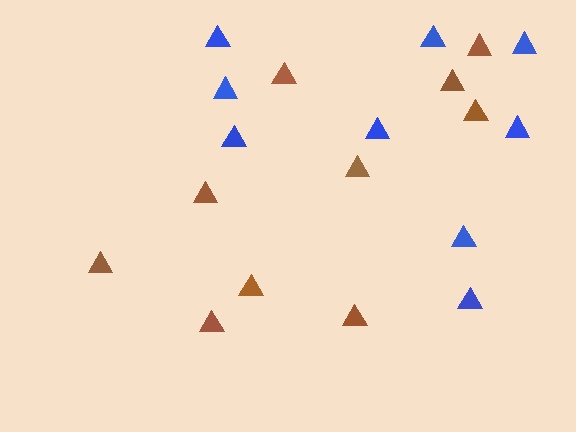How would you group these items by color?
There are 2 groups: one group of brown triangles (10) and one group of blue triangles (9).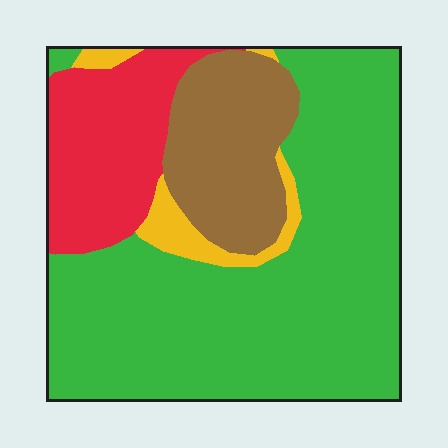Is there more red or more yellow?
Red.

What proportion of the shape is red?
Red covers 18% of the shape.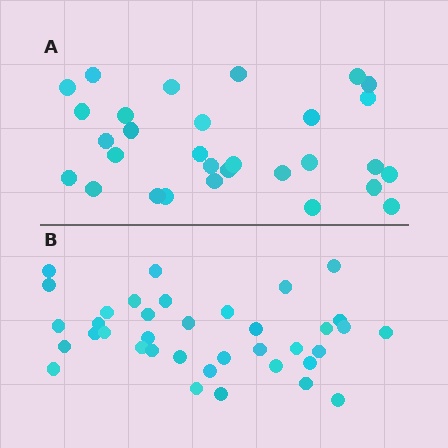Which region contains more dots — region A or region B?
Region B (the bottom region) has more dots.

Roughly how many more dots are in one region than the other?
Region B has roughly 8 or so more dots than region A.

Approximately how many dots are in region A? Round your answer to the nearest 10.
About 30 dots.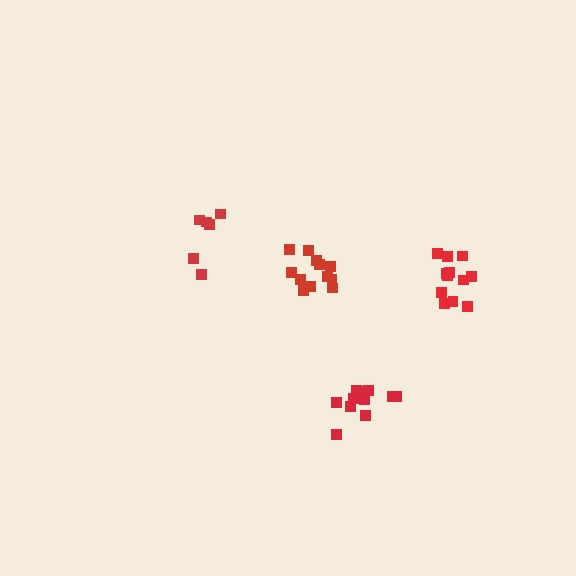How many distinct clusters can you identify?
There are 4 distinct clusters.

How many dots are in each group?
Group 1: 12 dots, Group 2: 12 dots, Group 3: 11 dots, Group 4: 6 dots (41 total).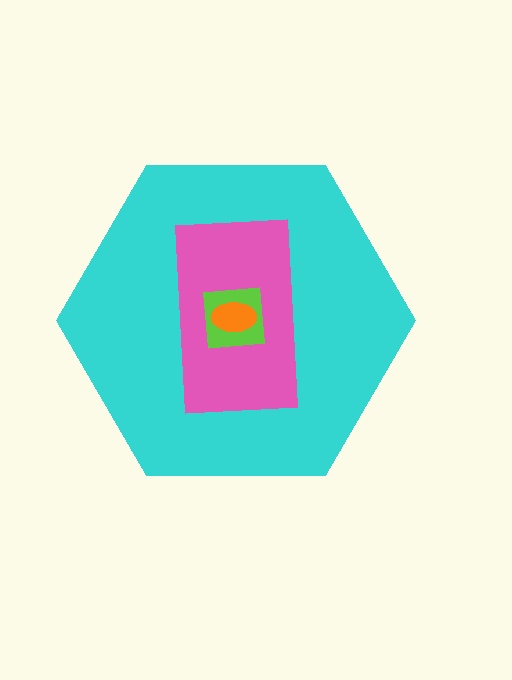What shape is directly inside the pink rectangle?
The lime square.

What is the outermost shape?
The cyan hexagon.